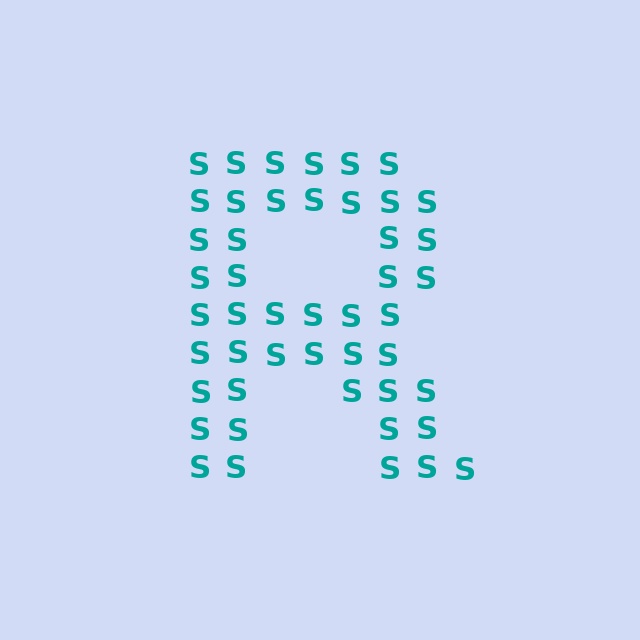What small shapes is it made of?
It is made of small letter S's.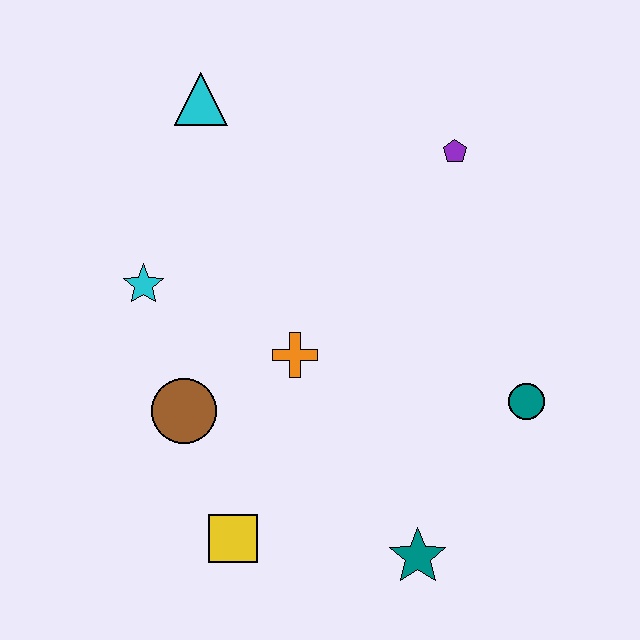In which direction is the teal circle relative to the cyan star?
The teal circle is to the right of the cyan star.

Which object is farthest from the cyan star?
The teal circle is farthest from the cyan star.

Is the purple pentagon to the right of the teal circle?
No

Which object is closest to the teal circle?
The teal star is closest to the teal circle.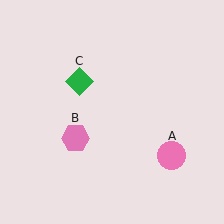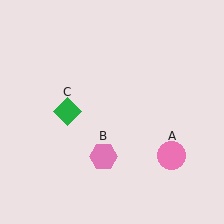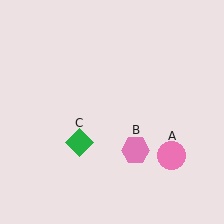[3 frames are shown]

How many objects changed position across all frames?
2 objects changed position: pink hexagon (object B), green diamond (object C).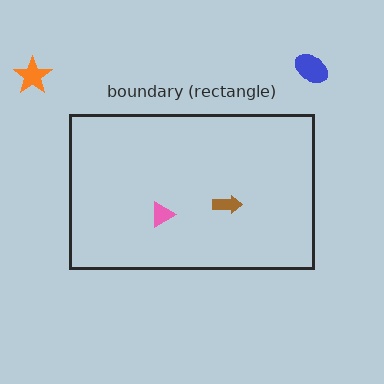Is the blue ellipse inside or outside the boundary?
Outside.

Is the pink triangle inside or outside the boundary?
Inside.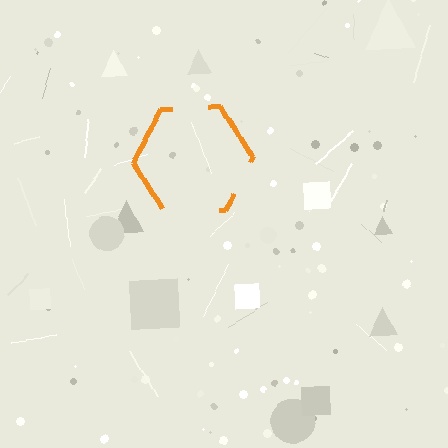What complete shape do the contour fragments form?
The contour fragments form a hexagon.